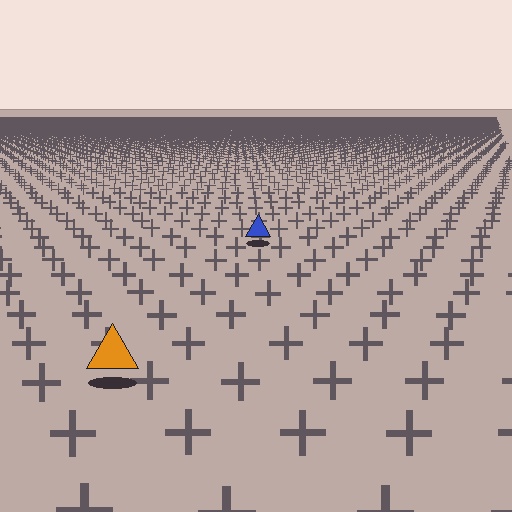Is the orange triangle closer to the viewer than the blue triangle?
Yes. The orange triangle is closer — you can tell from the texture gradient: the ground texture is coarser near it.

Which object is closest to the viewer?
The orange triangle is closest. The texture marks near it are larger and more spread out.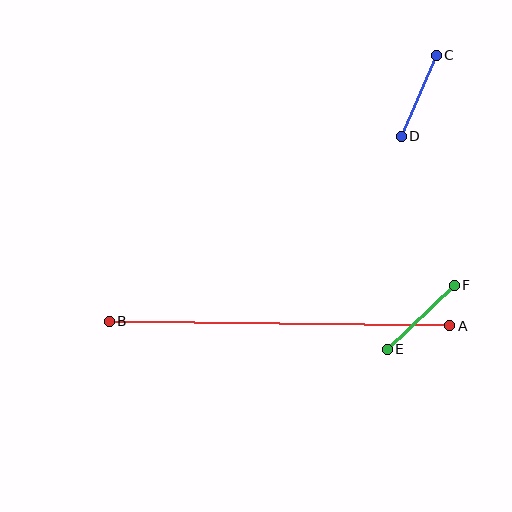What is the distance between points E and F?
The distance is approximately 93 pixels.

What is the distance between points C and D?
The distance is approximately 88 pixels.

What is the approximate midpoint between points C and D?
The midpoint is at approximately (419, 96) pixels.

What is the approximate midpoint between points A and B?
The midpoint is at approximately (280, 323) pixels.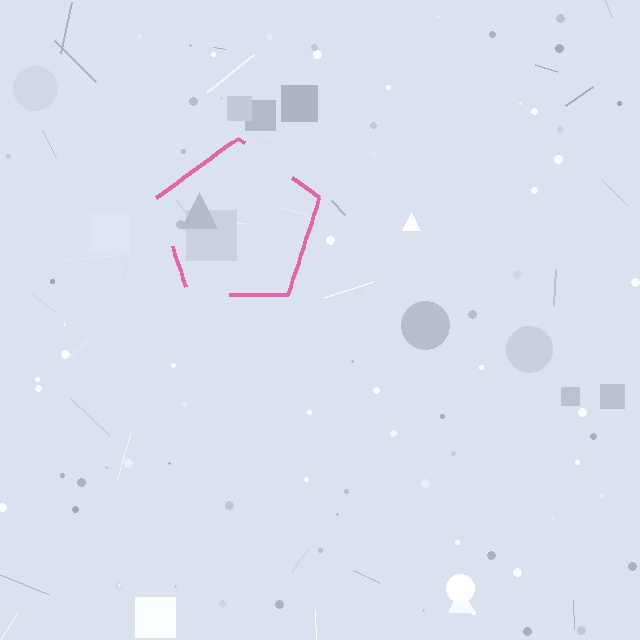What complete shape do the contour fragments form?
The contour fragments form a pentagon.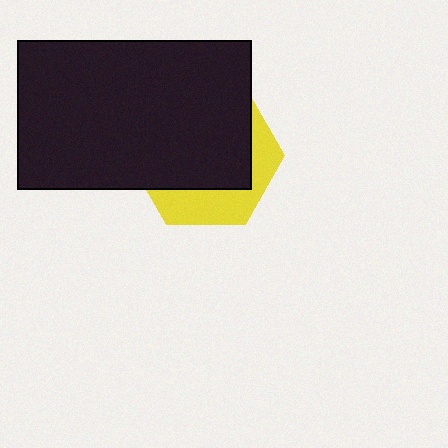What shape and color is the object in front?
The object in front is a black rectangle.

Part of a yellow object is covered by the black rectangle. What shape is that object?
It is a hexagon.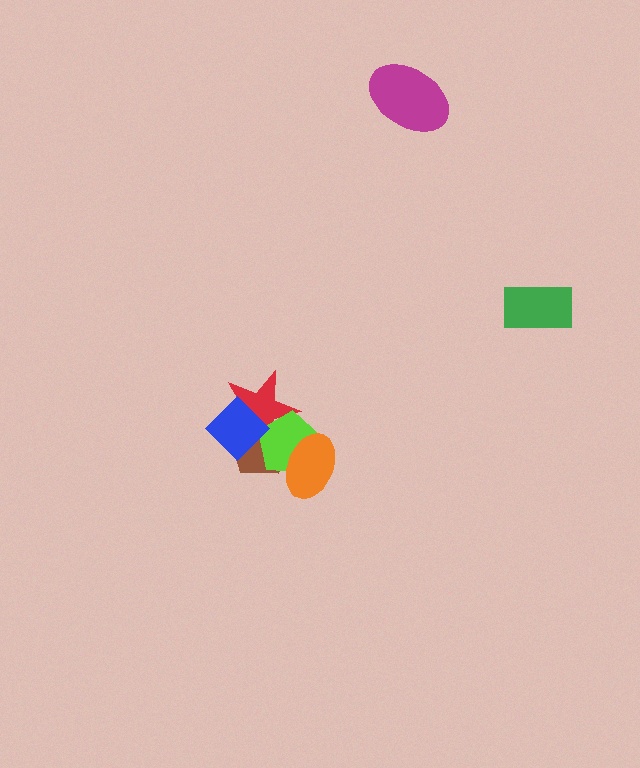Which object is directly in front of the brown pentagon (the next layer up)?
The red star is directly in front of the brown pentagon.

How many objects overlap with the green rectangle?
0 objects overlap with the green rectangle.